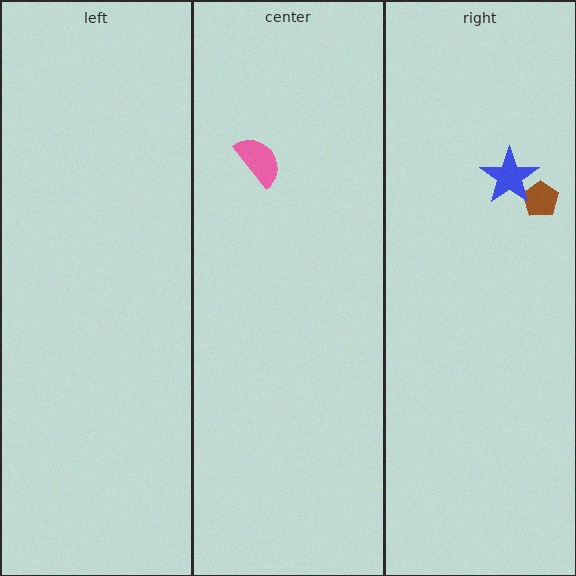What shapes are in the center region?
The pink semicircle.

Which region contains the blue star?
The right region.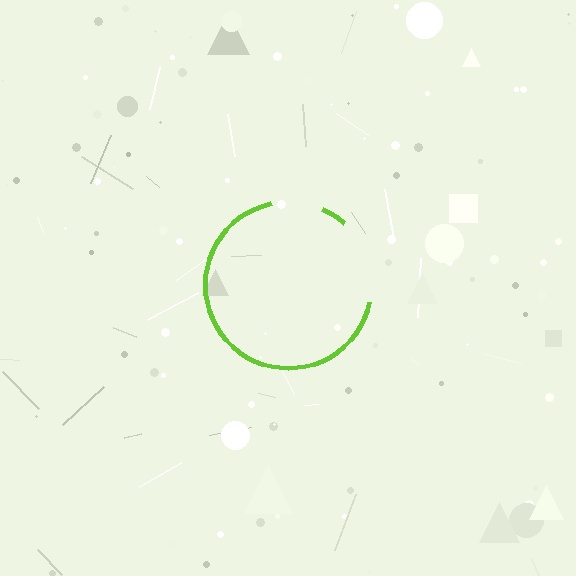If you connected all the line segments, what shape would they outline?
They would outline a circle.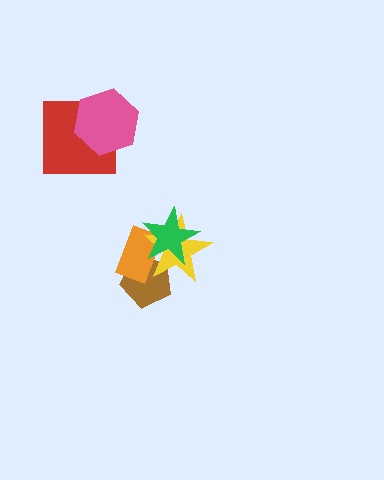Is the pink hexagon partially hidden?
No, no other shape covers it.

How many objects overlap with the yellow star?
3 objects overlap with the yellow star.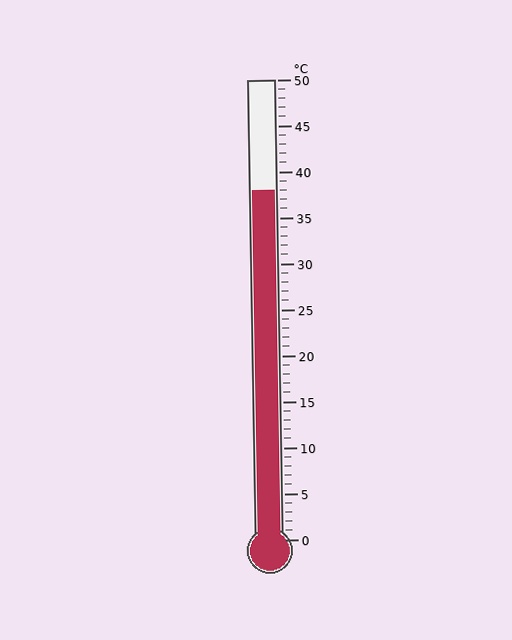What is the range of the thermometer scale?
The thermometer scale ranges from 0°C to 50°C.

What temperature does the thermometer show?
The thermometer shows approximately 38°C.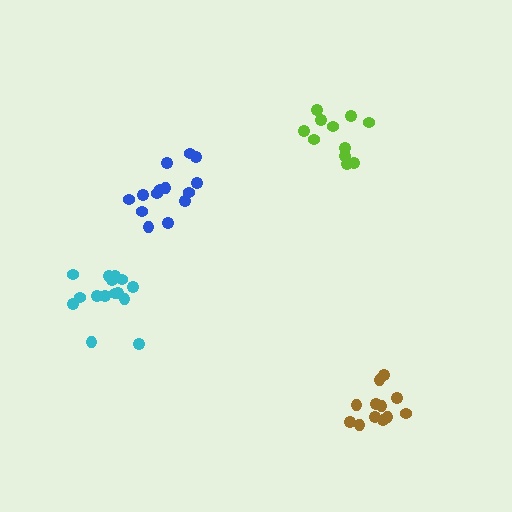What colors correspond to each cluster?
The clusters are colored: cyan, brown, blue, lime.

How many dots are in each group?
Group 1: 15 dots, Group 2: 12 dots, Group 3: 14 dots, Group 4: 11 dots (52 total).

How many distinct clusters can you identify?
There are 4 distinct clusters.